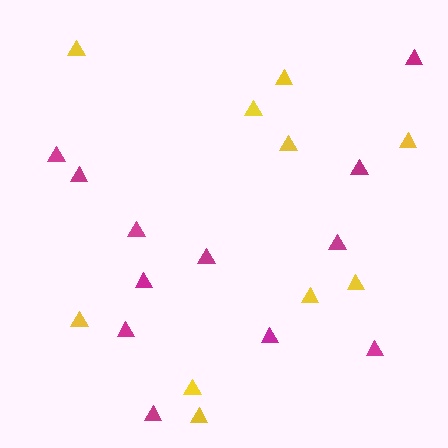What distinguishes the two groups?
There are 2 groups: one group of yellow triangles (10) and one group of magenta triangles (12).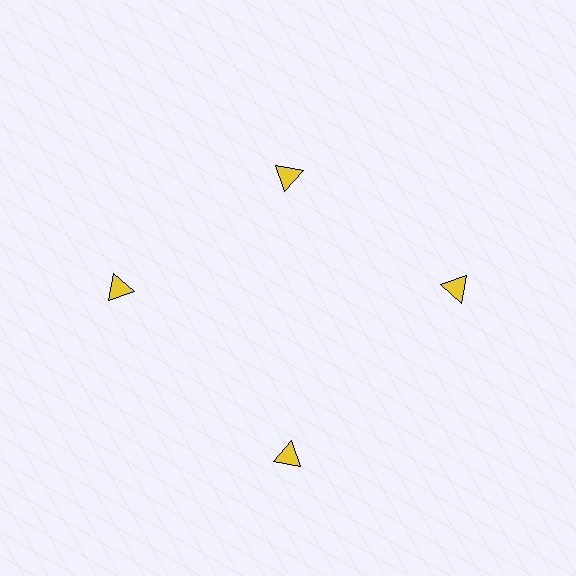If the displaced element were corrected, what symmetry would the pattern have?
It would have 4-fold rotational symmetry — the pattern would map onto itself every 90 degrees.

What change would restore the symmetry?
The symmetry would be restored by moving it outward, back onto the ring so that all 4 triangles sit at equal angles and equal distance from the center.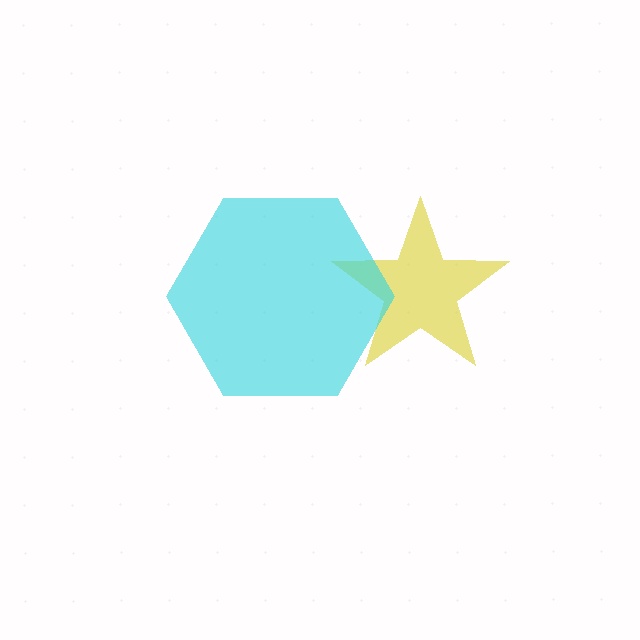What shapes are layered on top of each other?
The layered shapes are: a yellow star, a cyan hexagon.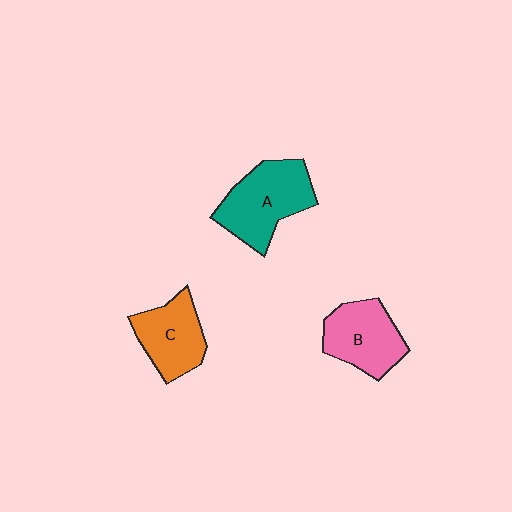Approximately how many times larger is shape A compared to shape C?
Approximately 1.3 times.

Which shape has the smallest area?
Shape C (orange).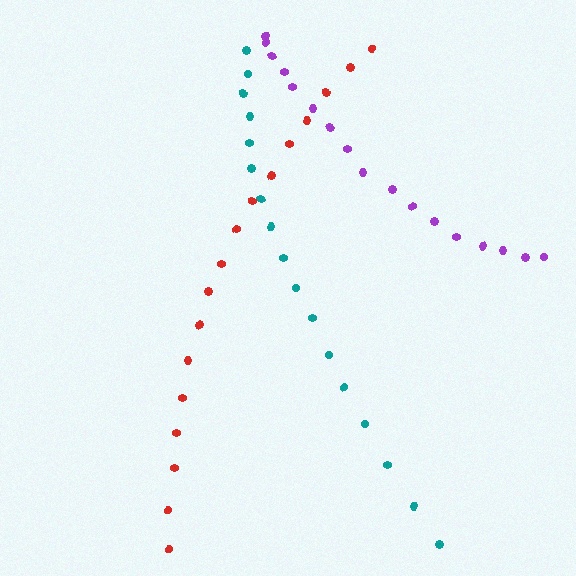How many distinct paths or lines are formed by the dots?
There are 3 distinct paths.